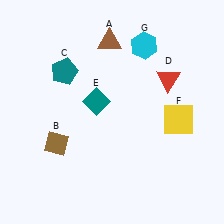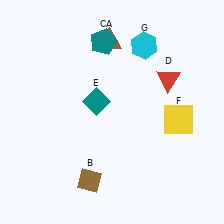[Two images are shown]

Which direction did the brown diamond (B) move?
The brown diamond (B) moved down.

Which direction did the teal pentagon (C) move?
The teal pentagon (C) moved right.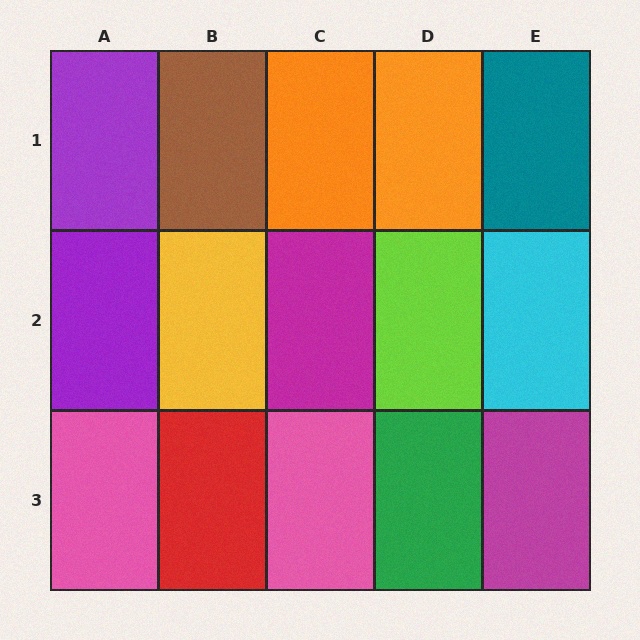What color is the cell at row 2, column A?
Purple.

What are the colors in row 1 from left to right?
Purple, brown, orange, orange, teal.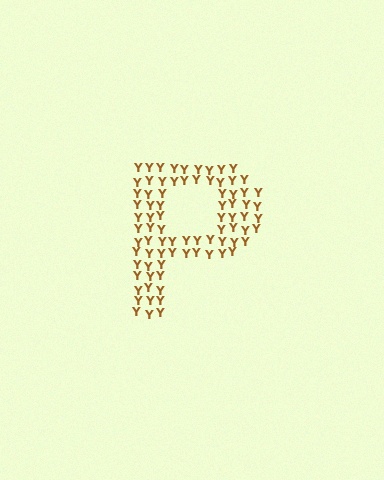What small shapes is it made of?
It is made of small letter Y's.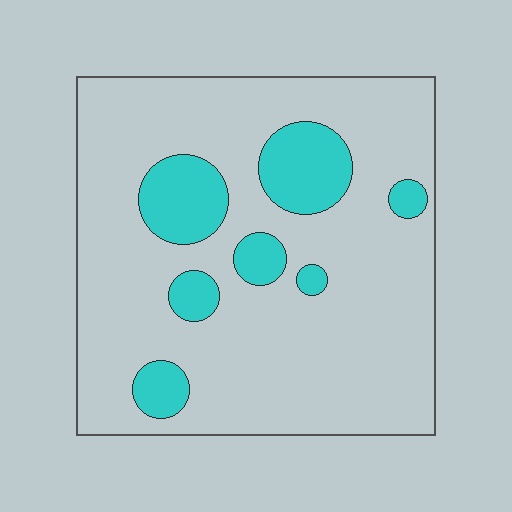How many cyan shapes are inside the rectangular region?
7.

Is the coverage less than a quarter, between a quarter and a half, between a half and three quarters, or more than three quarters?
Less than a quarter.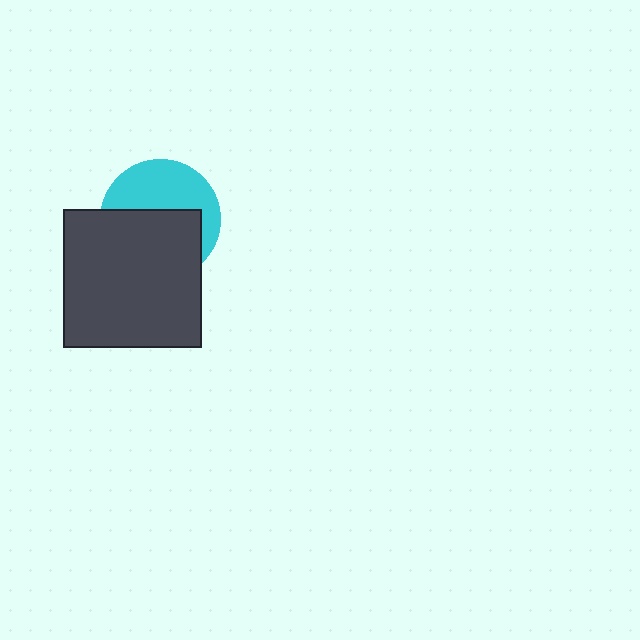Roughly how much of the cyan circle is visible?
About half of it is visible (roughly 46%).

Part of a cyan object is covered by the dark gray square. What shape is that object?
It is a circle.